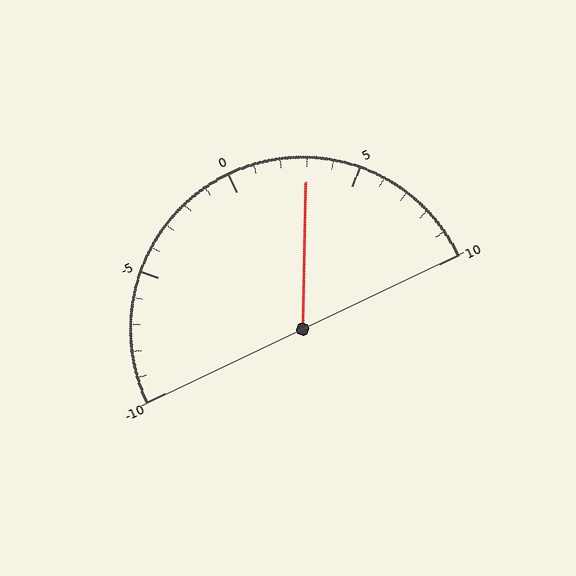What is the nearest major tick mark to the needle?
The nearest major tick mark is 5.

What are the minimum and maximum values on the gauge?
The gauge ranges from -10 to 10.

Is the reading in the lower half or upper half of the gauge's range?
The reading is in the upper half of the range (-10 to 10).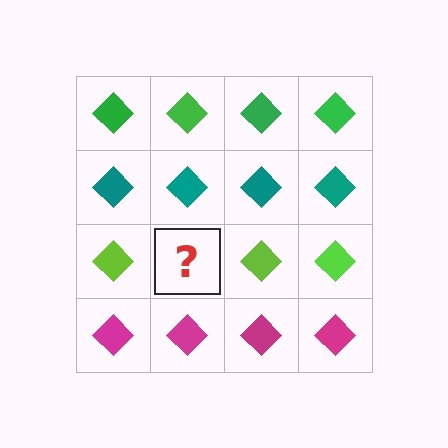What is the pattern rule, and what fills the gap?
The rule is that each row has a consistent color. The gap should be filled with a lime diamond.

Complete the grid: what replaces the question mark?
The question mark should be replaced with a lime diamond.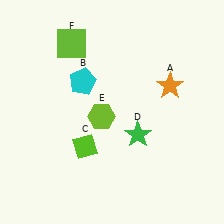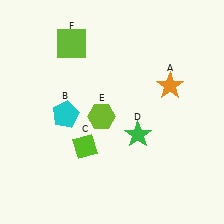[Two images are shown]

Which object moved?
The cyan pentagon (B) moved down.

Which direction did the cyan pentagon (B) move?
The cyan pentagon (B) moved down.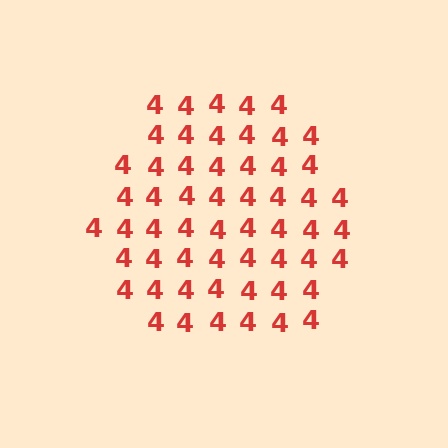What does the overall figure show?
The overall figure shows a hexagon.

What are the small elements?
The small elements are digit 4's.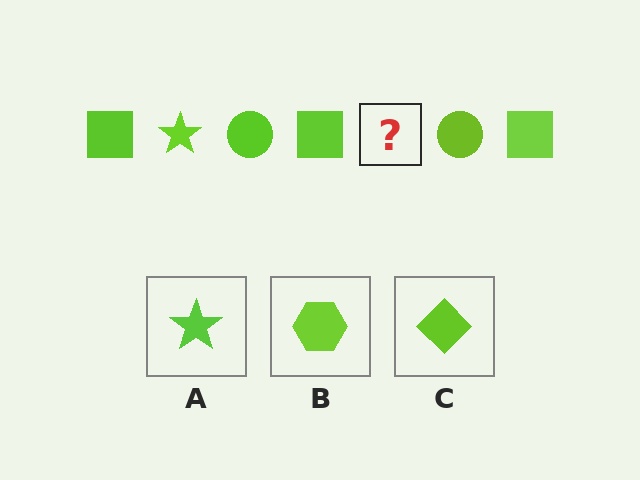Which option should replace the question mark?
Option A.